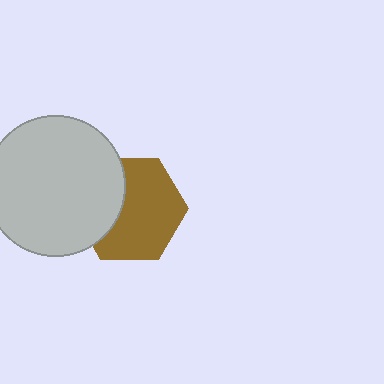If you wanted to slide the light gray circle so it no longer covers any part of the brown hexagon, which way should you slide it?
Slide it left — that is the most direct way to separate the two shapes.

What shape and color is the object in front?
The object in front is a light gray circle.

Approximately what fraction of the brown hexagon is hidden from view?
Roughly 34% of the brown hexagon is hidden behind the light gray circle.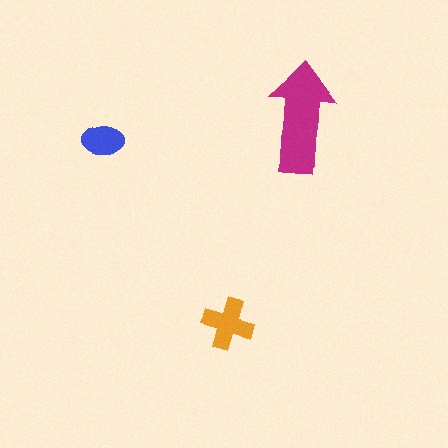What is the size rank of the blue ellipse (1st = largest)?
3rd.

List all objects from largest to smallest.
The magenta arrow, the orange cross, the blue ellipse.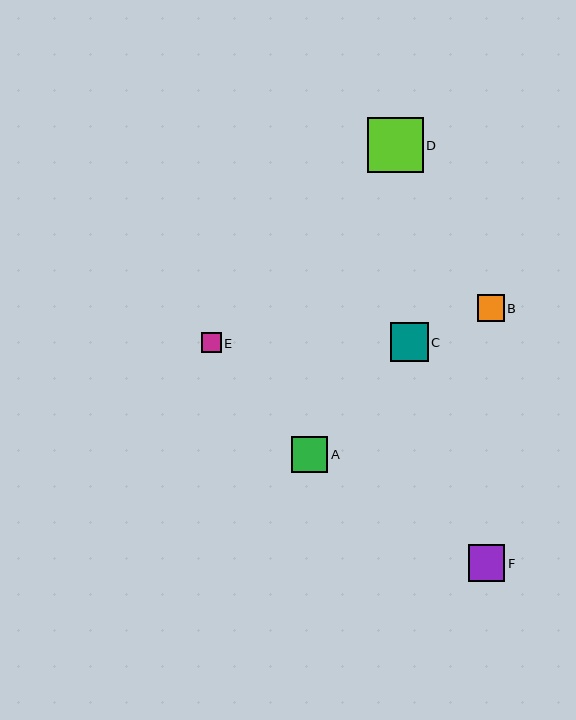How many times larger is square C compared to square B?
Square C is approximately 1.4 times the size of square B.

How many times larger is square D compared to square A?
Square D is approximately 1.5 times the size of square A.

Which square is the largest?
Square D is the largest with a size of approximately 56 pixels.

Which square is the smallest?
Square E is the smallest with a size of approximately 20 pixels.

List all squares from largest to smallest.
From largest to smallest: D, C, A, F, B, E.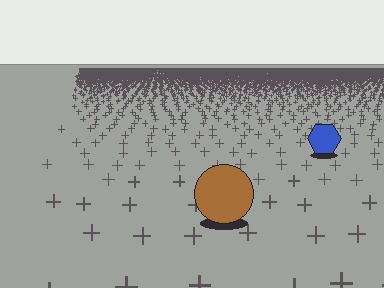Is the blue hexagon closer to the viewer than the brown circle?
No. The brown circle is closer — you can tell from the texture gradient: the ground texture is coarser near it.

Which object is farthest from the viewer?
The blue hexagon is farthest from the viewer. It appears smaller and the ground texture around it is denser.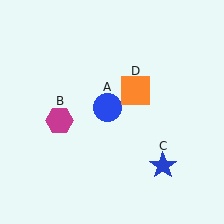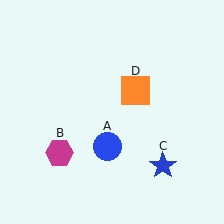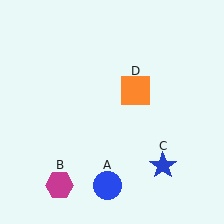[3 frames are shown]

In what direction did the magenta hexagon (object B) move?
The magenta hexagon (object B) moved down.